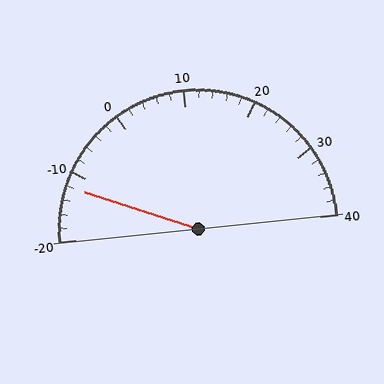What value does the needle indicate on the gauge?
The needle indicates approximately -12.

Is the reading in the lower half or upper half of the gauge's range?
The reading is in the lower half of the range (-20 to 40).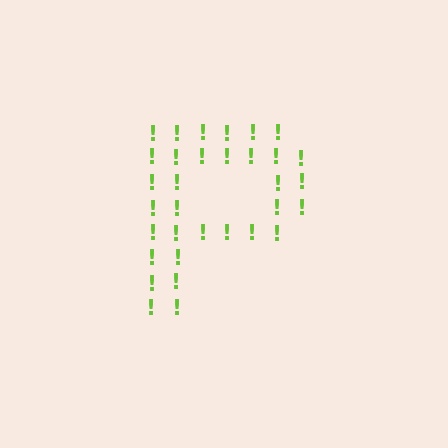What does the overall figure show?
The overall figure shows the letter P.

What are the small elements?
The small elements are exclamation marks.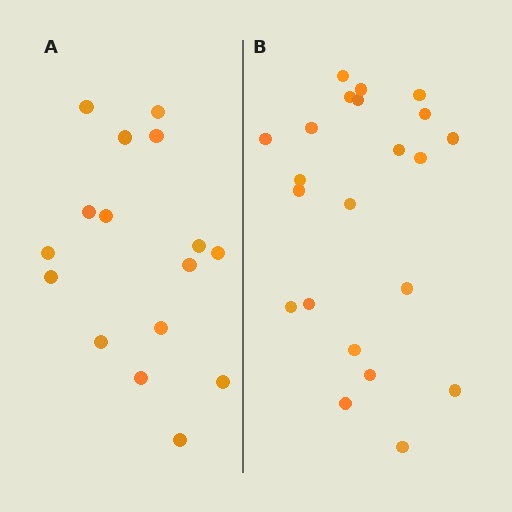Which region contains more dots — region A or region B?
Region B (the right region) has more dots.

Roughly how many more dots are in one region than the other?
Region B has about 6 more dots than region A.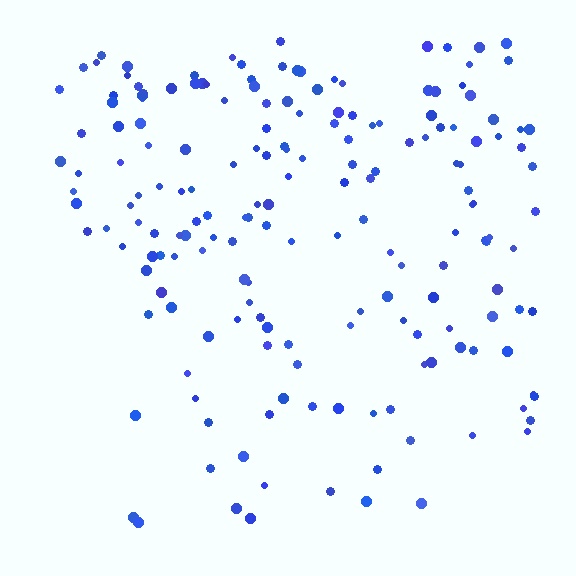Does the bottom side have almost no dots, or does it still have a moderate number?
Still a moderate number, just noticeably fewer than the top.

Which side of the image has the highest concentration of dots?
The top.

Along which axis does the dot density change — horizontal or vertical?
Vertical.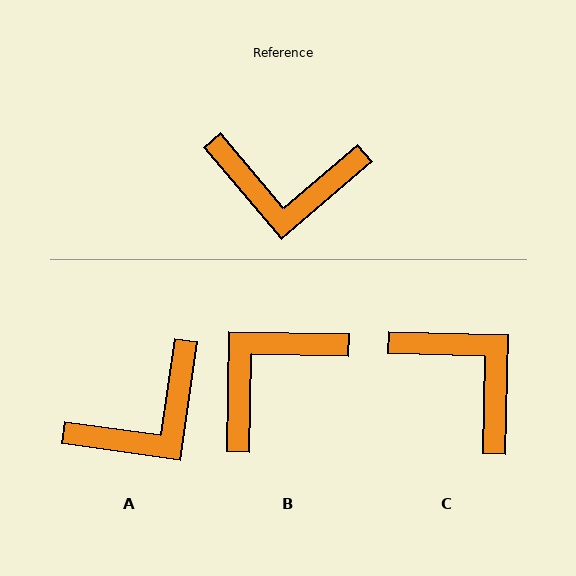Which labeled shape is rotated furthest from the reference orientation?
C, about 138 degrees away.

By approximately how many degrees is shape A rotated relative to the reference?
Approximately 41 degrees counter-clockwise.